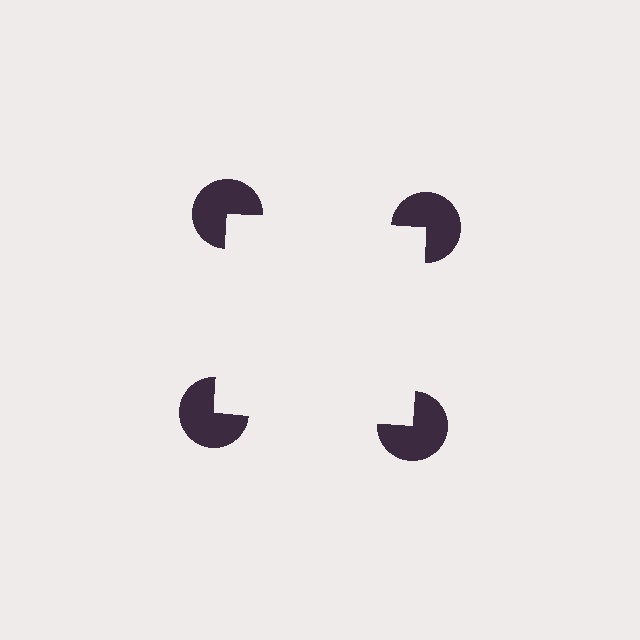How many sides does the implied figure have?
4 sides.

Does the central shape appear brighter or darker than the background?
It typically appears slightly brighter than the background, even though no actual brightness change is drawn.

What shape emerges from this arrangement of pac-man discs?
An illusory square — its edges are inferred from the aligned wedge cuts in the pac-man discs, not physically drawn.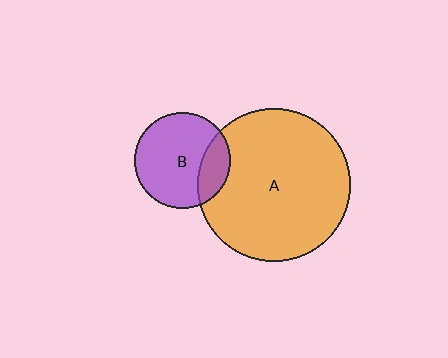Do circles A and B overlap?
Yes.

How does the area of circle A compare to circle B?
Approximately 2.6 times.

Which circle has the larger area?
Circle A (orange).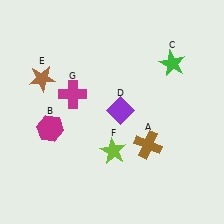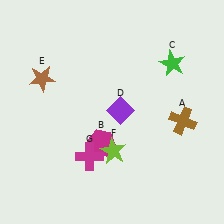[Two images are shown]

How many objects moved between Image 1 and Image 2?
3 objects moved between the two images.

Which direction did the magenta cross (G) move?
The magenta cross (G) moved down.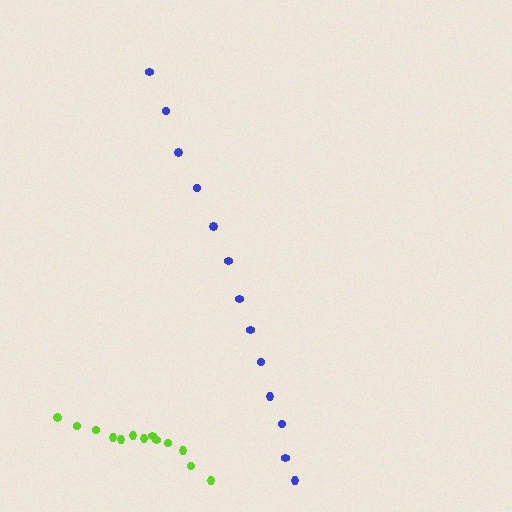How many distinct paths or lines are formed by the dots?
There are 2 distinct paths.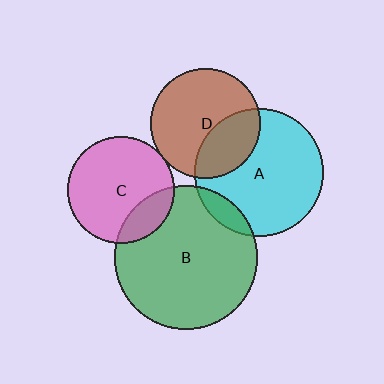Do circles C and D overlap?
Yes.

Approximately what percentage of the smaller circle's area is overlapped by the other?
Approximately 5%.